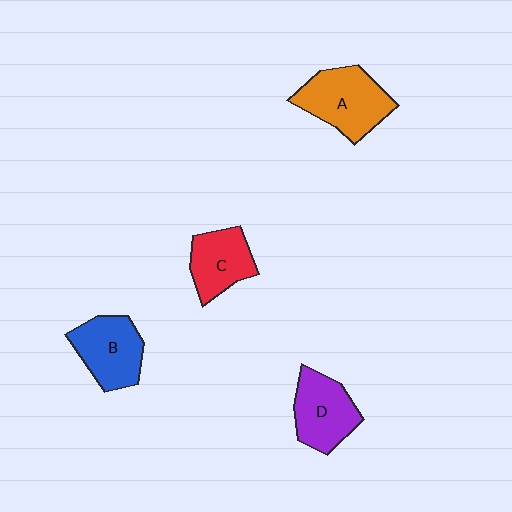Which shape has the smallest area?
Shape C (red).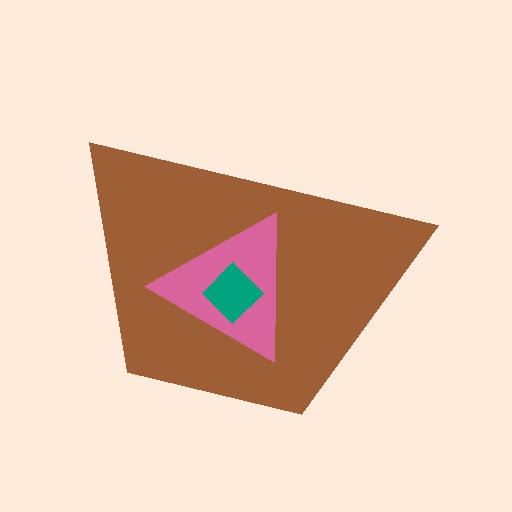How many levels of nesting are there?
3.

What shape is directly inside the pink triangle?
The teal diamond.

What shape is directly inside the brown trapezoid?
The pink triangle.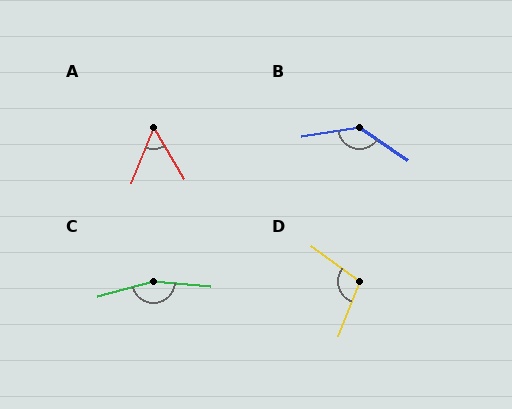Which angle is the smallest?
A, at approximately 53 degrees.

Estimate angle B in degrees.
Approximately 137 degrees.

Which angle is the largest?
C, at approximately 160 degrees.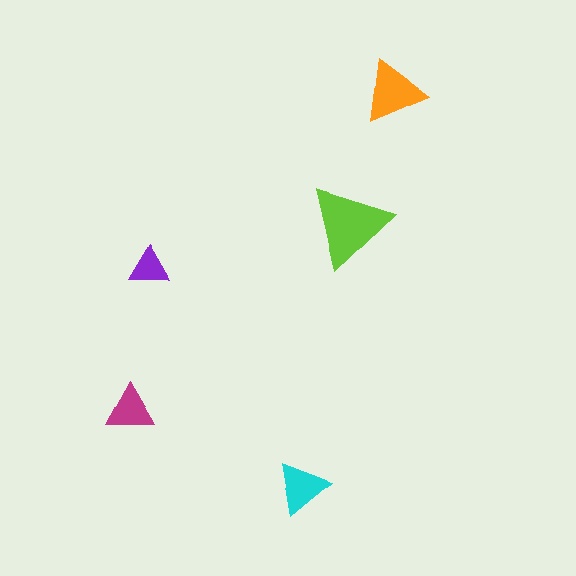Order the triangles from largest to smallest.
the lime one, the orange one, the cyan one, the magenta one, the purple one.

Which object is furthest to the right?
The orange triangle is rightmost.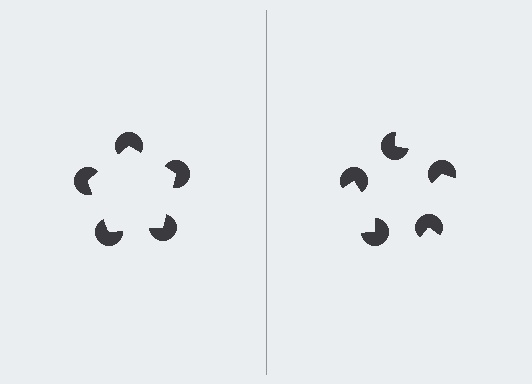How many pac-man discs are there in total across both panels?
10 — 5 on each side.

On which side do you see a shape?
An illusory pentagon appears on the left side. On the right side the wedge cuts are rotated, so no coherent shape forms.